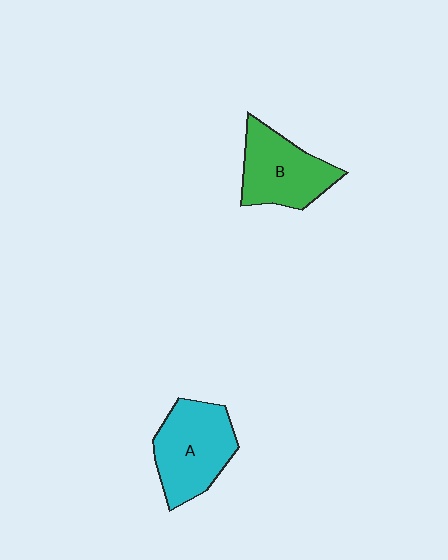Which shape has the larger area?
Shape A (cyan).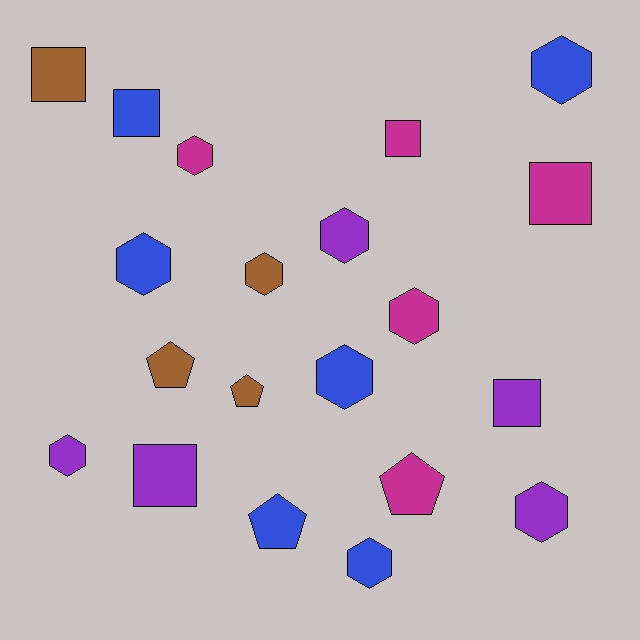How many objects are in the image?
There are 20 objects.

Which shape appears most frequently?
Hexagon, with 10 objects.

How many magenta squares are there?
There are 2 magenta squares.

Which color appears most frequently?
Blue, with 6 objects.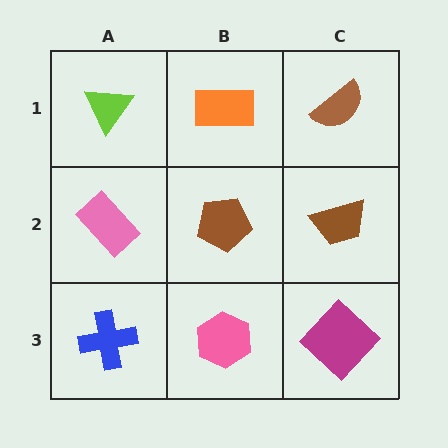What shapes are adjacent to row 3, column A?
A pink rectangle (row 2, column A), a pink hexagon (row 3, column B).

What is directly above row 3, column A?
A pink rectangle.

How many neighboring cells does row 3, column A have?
2.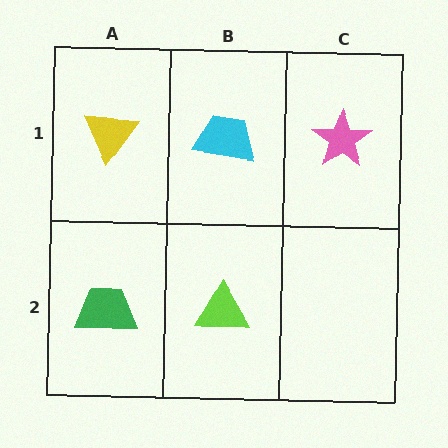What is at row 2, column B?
A lime triangle.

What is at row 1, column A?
A yellow triangle.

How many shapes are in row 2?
2 shapes.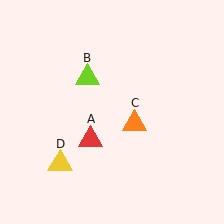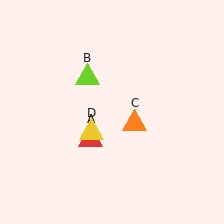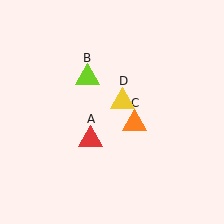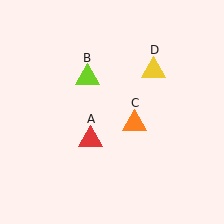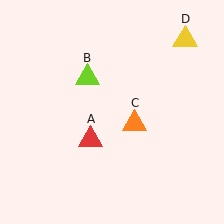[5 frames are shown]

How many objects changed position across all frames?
1 object changed position: yellow triangle (object D).